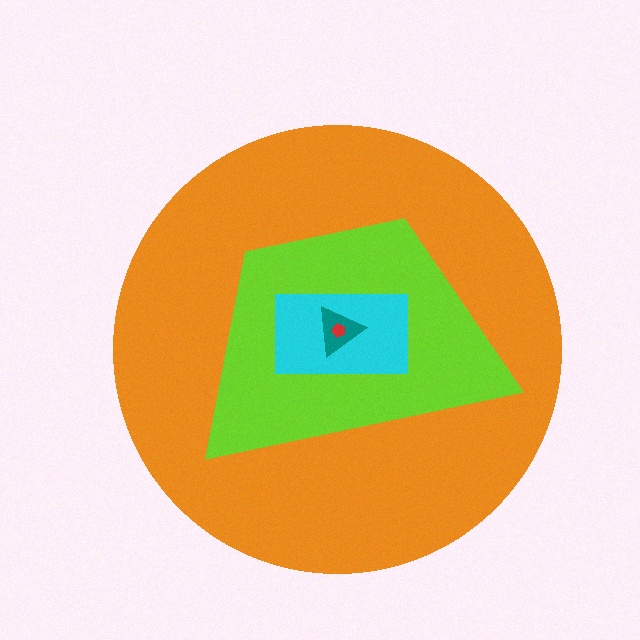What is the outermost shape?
The orange circle.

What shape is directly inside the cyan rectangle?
The teal triangle.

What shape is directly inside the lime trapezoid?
The cyan rectangle.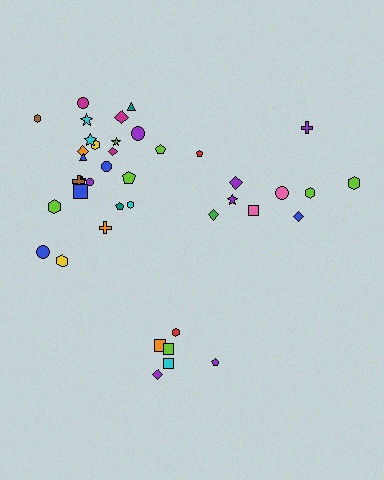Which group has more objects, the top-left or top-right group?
The top-left group.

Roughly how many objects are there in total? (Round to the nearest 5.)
Roughly 40 objects in total.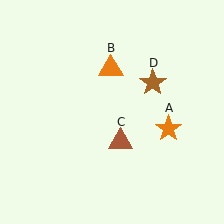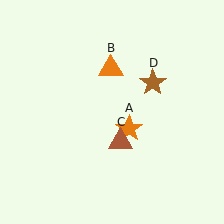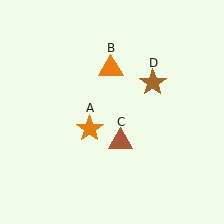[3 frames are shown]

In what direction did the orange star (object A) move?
The orange star (object A) moved left.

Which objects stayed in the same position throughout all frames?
Orange triangle (object B) and brown triangle (object C) and brown star (object D) remained stationary.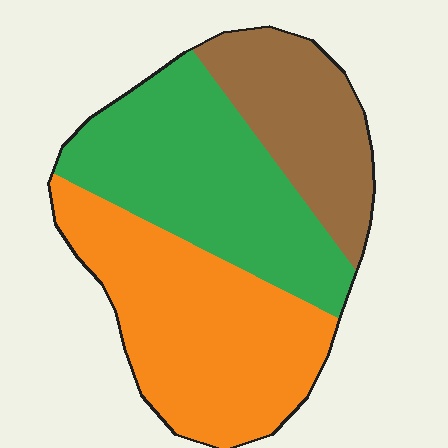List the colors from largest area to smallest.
From largest to smallest: orange, green, brown.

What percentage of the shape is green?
Green covers roughly 35% of the shape.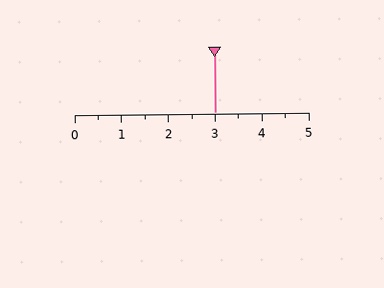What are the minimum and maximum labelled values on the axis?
The axis runs from 0 to 5.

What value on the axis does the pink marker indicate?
The marker indicates approximately 3.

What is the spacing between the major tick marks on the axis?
The major ticks are spaced 1 apart.